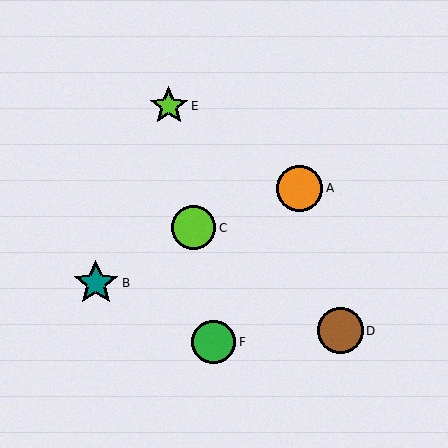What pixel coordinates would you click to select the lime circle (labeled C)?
Click at (194, 228) to select the lime circle C.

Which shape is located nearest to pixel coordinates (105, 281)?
The teal star (labeled B) at (96, 283) is nearest to that location.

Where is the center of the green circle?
The center of the green circle is at (214, 342).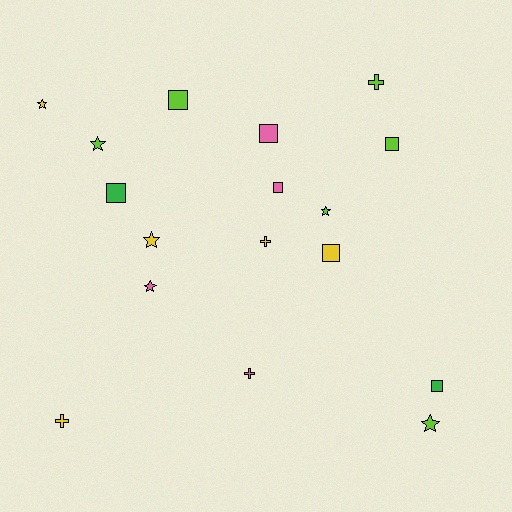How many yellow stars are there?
There are 2 yellow stars.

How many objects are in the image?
There are 17 objects.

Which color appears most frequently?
Lime, with 6 objects.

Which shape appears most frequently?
Square, with 7 objects.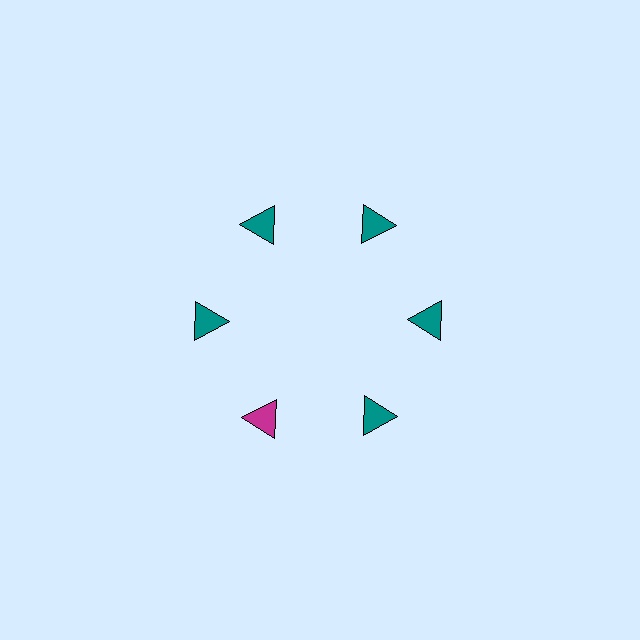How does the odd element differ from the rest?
It has a different color: magenta instead of teal.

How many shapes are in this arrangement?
There are 6 shapes arranged in a ring pattern.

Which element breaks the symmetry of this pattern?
The magenta triangle at roughly the 7 o'clock position breaks the symmetry. All other shapes are teal triangles.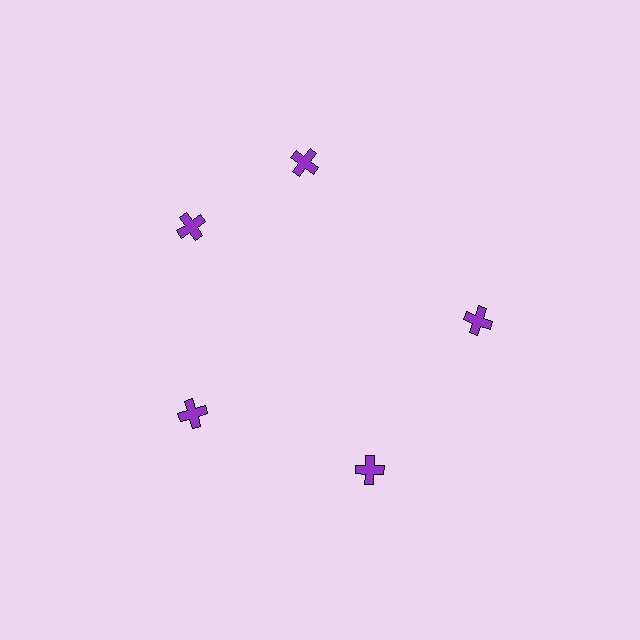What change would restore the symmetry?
The symmetry would be restored by rotating it back into even spacing with its neighbors so that all 5 crosses sit at equal angles and equal distance from the center.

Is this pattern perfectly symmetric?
No. The 5 purple crosses are arranged in a ring, but one element near the 1 o'clock position is rotated out of alignment along the ring, breaking the 5-fold rotational symmetry.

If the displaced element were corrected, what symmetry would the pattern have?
It would have 5-fold rotational symmetry — the pattern would map onto itself every 72 degrees.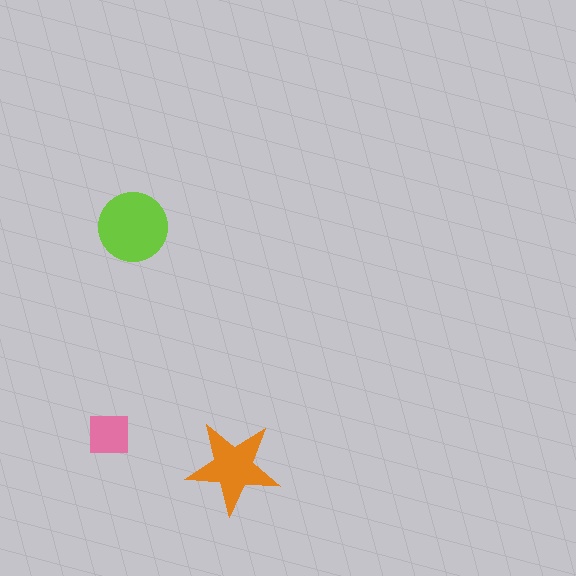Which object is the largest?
The lime circle.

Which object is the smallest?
The pink square.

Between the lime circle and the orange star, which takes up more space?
The lime circle.